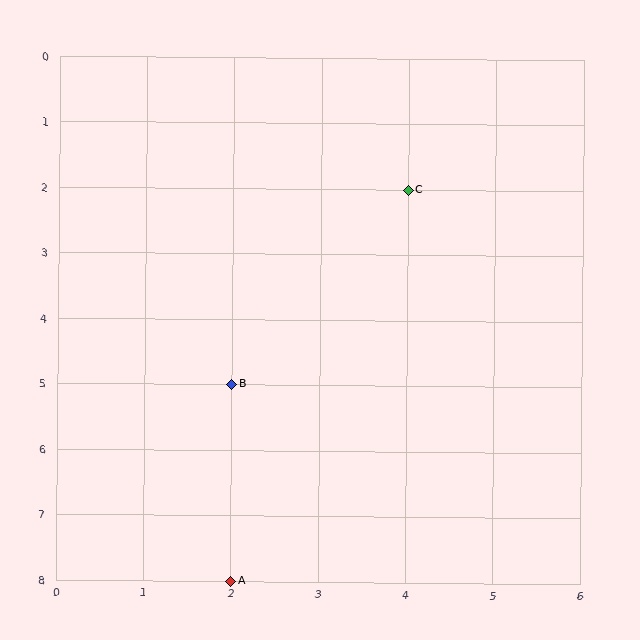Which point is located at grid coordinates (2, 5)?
Point B is at (2, 5).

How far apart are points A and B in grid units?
Points A and B are 3 rows apart.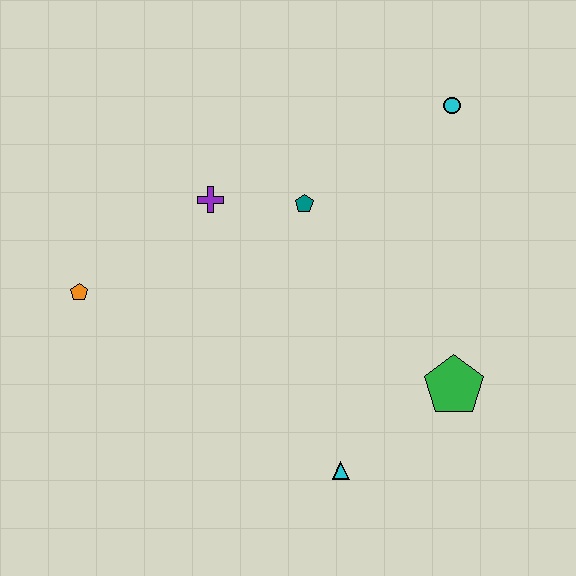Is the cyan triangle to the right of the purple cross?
Yes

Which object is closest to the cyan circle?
The teal pentagon is closest to the cyan circle.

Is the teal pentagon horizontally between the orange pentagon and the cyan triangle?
Yes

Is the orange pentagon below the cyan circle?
Yes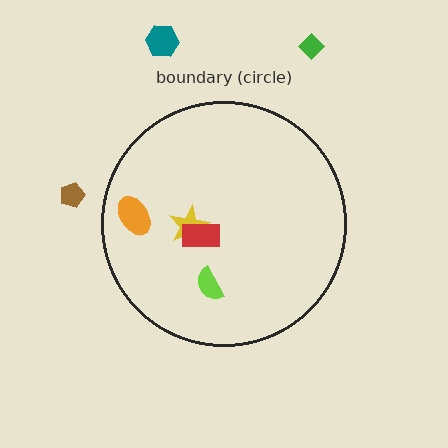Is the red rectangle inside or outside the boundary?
Inside.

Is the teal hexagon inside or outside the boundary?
Outside.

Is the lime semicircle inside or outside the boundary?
Inside.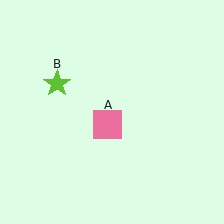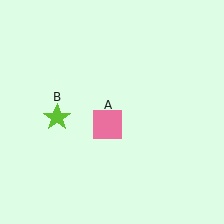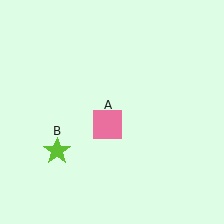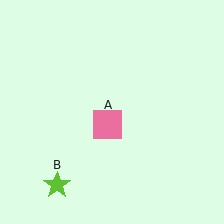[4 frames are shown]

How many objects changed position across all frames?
1 object changed position: lime star (object B).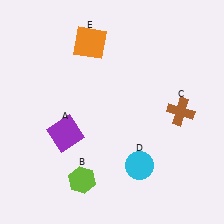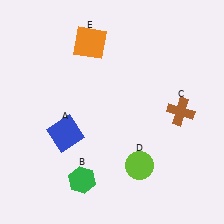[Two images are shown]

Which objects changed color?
A changed from purple to blue. B changed from lime to green. D changed from cyan to lime.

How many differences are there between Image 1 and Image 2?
There are 3 differences between the two images.